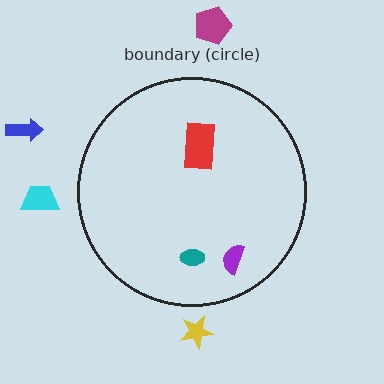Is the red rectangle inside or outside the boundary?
Inside.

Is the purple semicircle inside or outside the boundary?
Inside.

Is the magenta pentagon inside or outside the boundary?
Outside.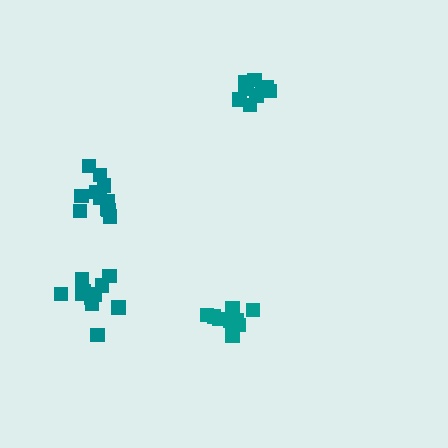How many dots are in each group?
Group 1: 11 dots, Group 2: 10 dots, Group 3: 11 dots, Group 4: 10 dots (42 total).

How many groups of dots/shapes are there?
There are 4 groups.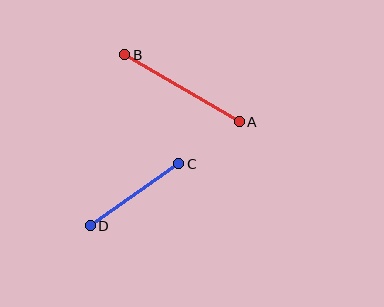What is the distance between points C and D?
The distance is approximately 108 pixels.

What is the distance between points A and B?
The distance is approximately 133 pixels.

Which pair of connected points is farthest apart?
Points A and B are farthest apart.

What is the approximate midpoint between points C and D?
The midpoint is at approximately (135, 195) pixels.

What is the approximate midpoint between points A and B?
The midpoint is at approximately (182, 88) pixels.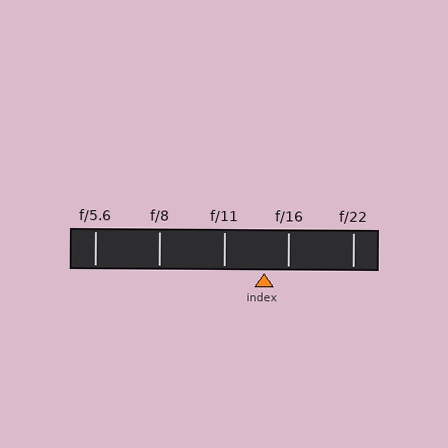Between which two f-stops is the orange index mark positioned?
The index mark is between f/11 and f/16.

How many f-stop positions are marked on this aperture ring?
There are 5 f-stop positions marked.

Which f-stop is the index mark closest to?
The index mark is closest to f/16.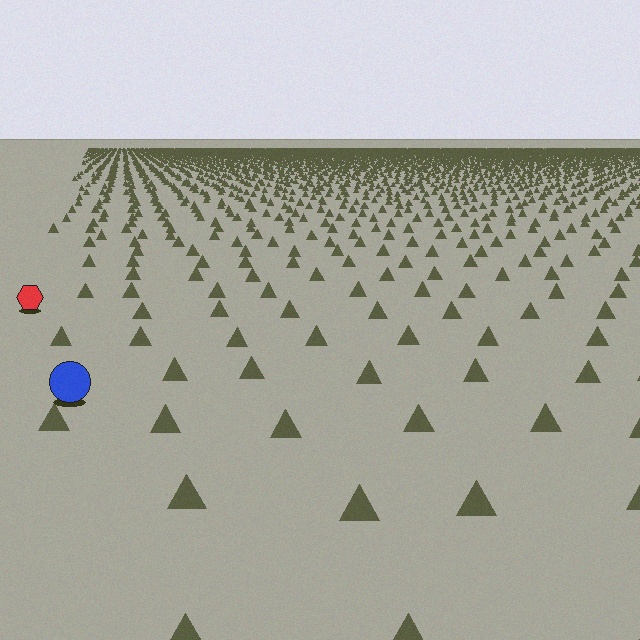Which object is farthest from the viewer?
The red hexagon is farthest from the viewer. It appears smaller and the ground texture around it is denser.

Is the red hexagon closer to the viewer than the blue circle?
No. The blue circle is closer — you can tell from the texture gradient: the ground texture is coarser near it.